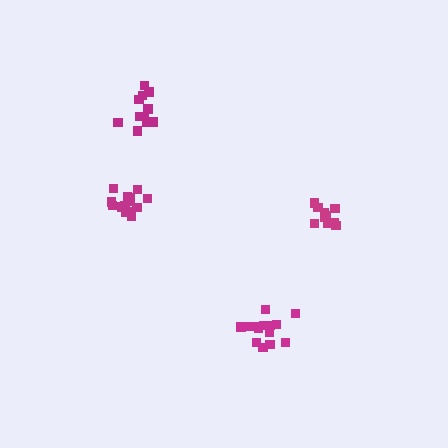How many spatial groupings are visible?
There are 4 spatial groupings.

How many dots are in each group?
Group 1: 14 dots, Group 2: 11 dots, Group 3: 11 dots, Group 4: 14 dots (50 total).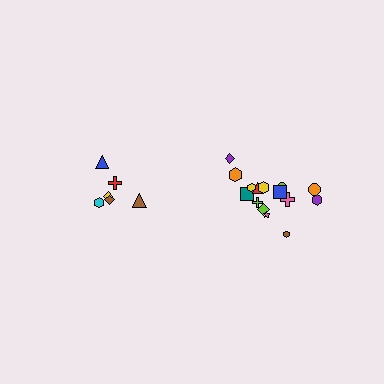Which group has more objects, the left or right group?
The right group.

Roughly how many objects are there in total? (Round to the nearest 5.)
Roughly 20 objects in total.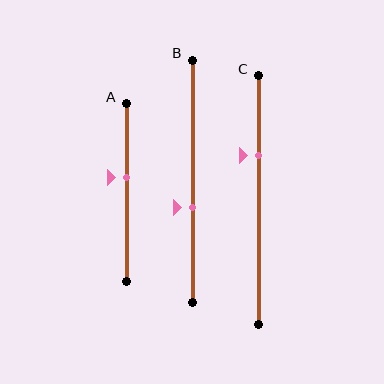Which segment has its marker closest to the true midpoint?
Segment A has its marker closest to the true midpoint.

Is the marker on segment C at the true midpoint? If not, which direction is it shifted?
No, the marker on segment C is shifted upward by about 18% of the segment length.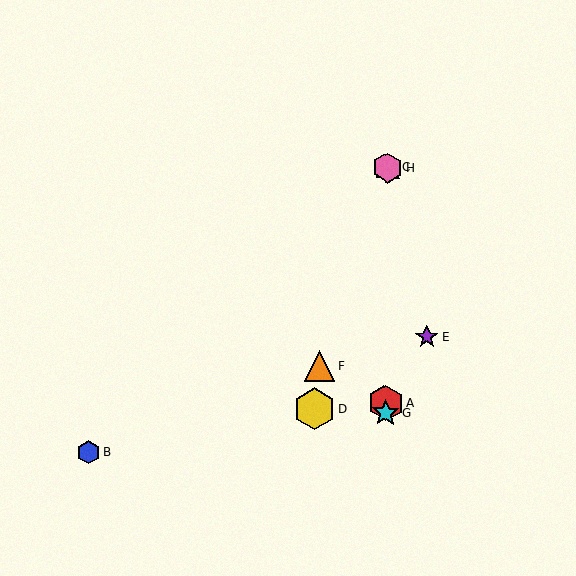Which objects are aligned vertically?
Objects A, C, G, H are aligned vertically.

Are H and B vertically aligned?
No, H is at x≈387 and B is at x≈88.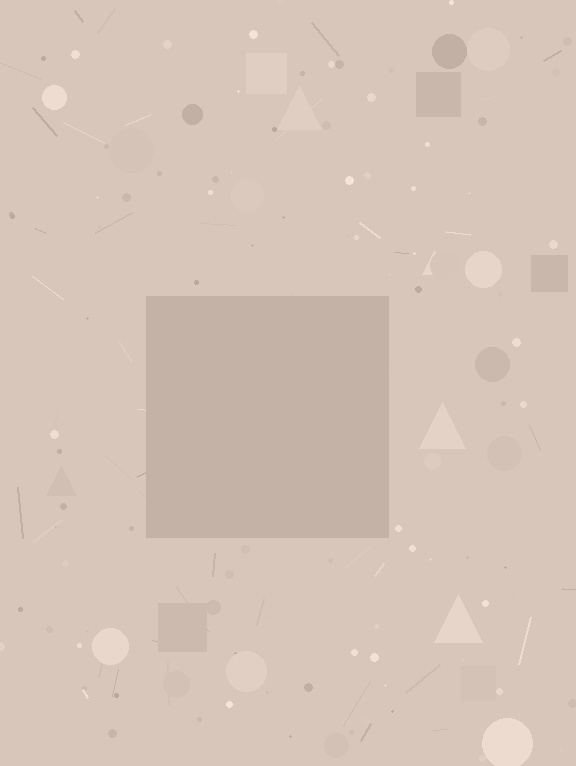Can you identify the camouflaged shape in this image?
The camouflaged shape is a square.